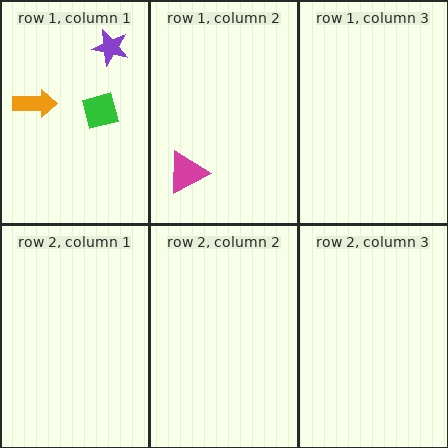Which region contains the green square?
The row 1, column 1 region.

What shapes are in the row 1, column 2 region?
The magenta triangle.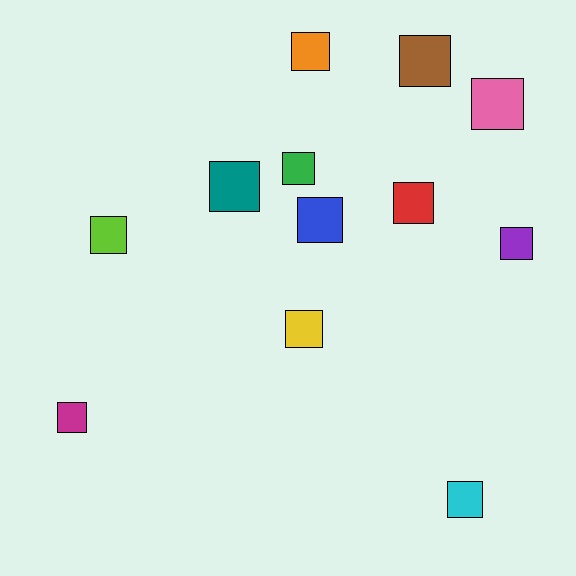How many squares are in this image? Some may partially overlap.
There are 12 squares.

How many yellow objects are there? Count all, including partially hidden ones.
There is 1 yellow object.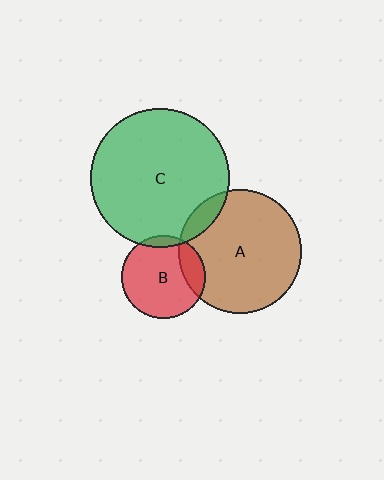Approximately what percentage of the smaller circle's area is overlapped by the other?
Approximately 5%.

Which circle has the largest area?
Circle C (green).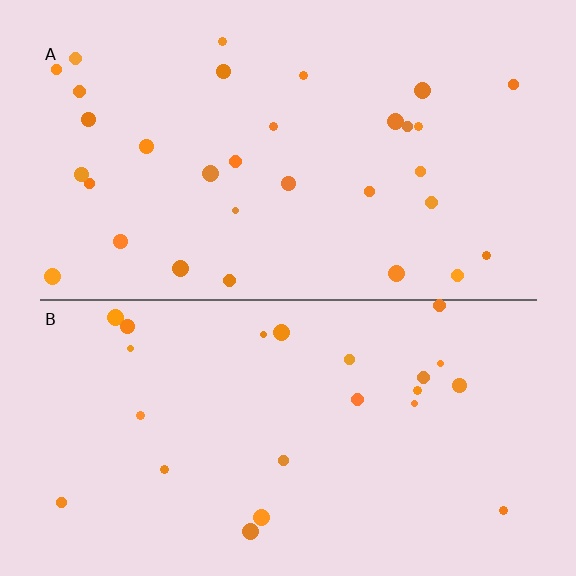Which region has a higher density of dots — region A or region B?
A (the top).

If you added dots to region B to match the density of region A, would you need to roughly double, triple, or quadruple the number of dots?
Approximately double.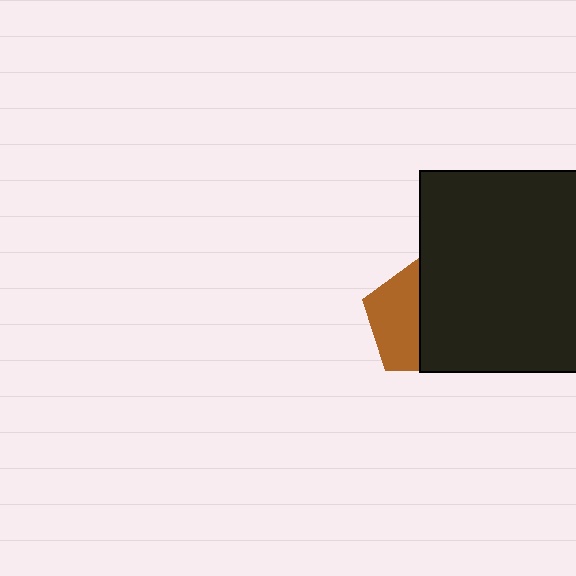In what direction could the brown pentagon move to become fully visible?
The brown pentagon could move left. That would shift it out from behind the black square entirely.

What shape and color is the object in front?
The object in front is a black square.